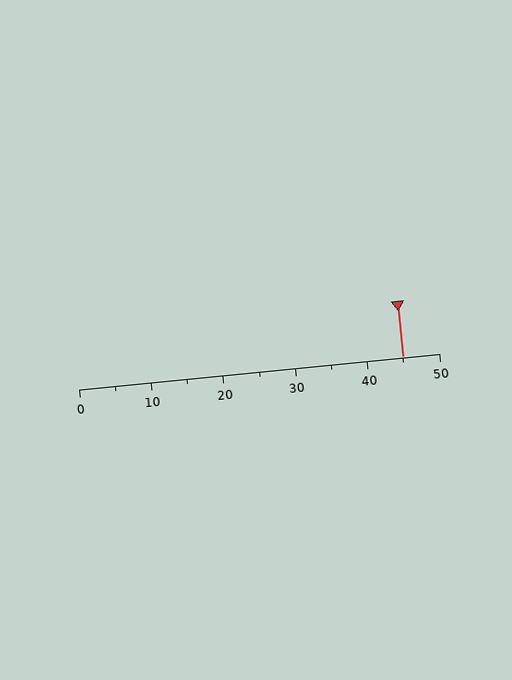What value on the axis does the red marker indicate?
The marker indicates approximately 45.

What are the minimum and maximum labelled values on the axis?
The axis runs from 0 to 50.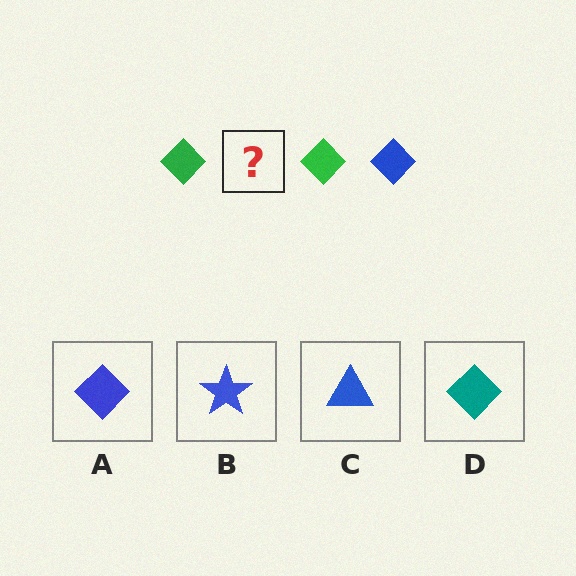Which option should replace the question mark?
Option A.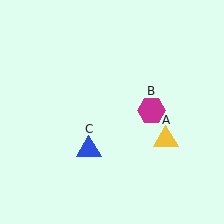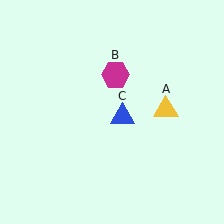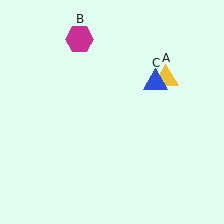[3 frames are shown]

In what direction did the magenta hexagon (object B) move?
The magenta hexagon (object B) moved up and to the left.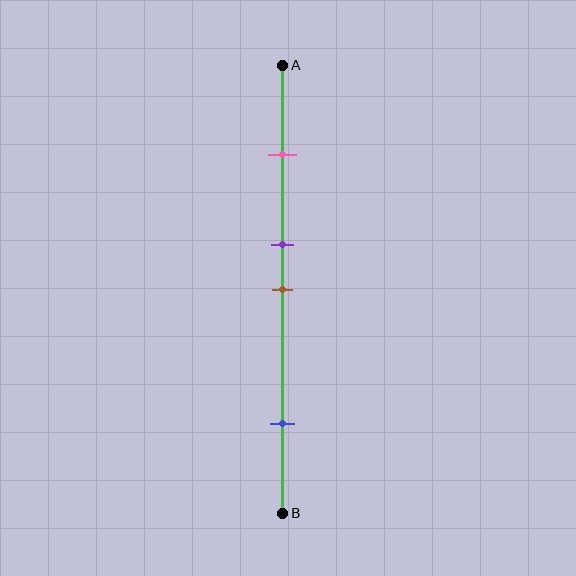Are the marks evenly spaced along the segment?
No, the marks are not evenly spaced.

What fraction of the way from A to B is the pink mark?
The pink mark is approximately 20% (0.2) of the way from A to B.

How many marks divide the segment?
There are 4 marks dividing the segment.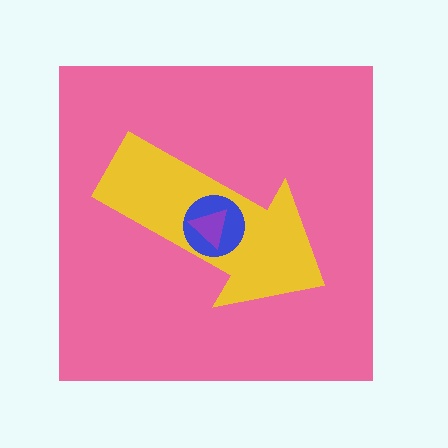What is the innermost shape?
The purple triangle.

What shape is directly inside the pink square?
The yellow arrow.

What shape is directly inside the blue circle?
The purple triangle.